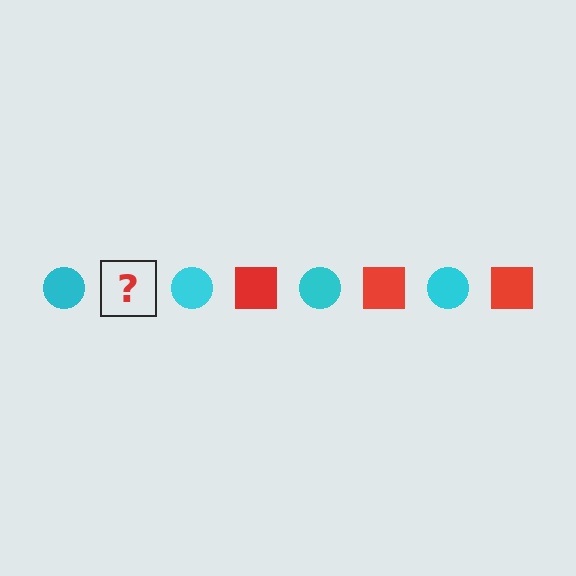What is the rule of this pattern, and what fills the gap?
The rule is that the pattern alternates between cyan circle and red square. The gap should be filled with a red square.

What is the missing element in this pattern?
The missing element is a red square.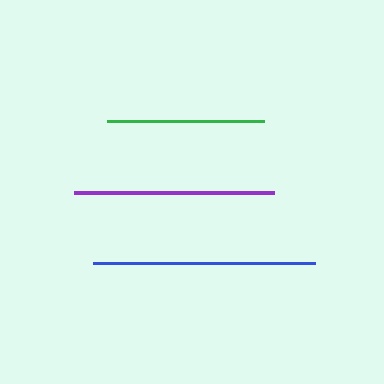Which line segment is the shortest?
The green line is the shortest at approximately 157 pixels.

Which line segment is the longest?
The blue line is the longest at approximately 222 pixels.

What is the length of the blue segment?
The blue segment is approximately 222 pixels long.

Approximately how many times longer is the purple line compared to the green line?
The purple line is approximately 1.3 times the length of the green line.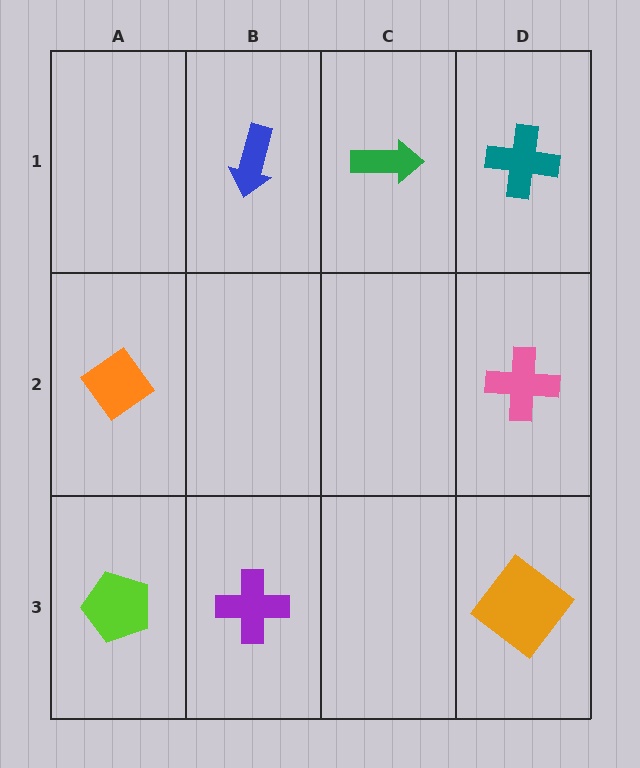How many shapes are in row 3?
3 shapes.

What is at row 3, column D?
An orange diamond.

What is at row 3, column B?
A purple cross.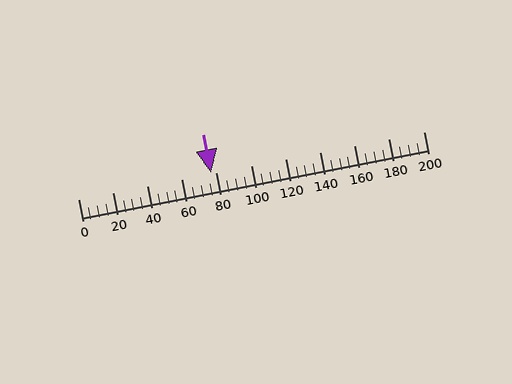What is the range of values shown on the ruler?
The ruler shows values from 0 to 200.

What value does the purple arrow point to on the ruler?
The purple arrow points to approximately 77.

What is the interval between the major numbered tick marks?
The major tick marks are spaced 20 units apart.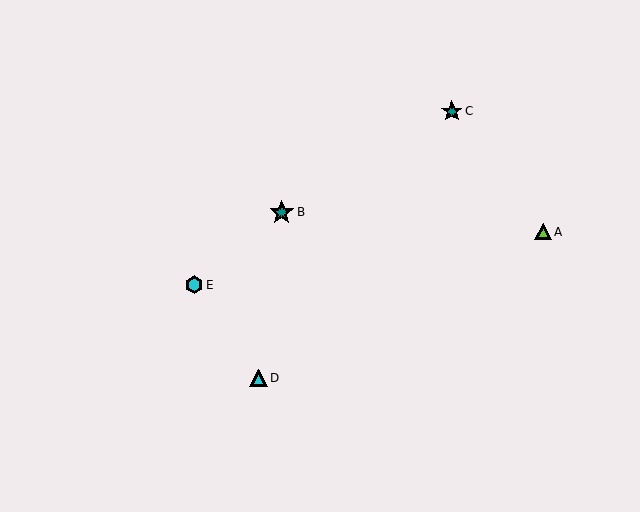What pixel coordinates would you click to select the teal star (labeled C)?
Click at (452, 111) to select the teal star C.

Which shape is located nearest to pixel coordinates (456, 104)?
The teal star (labeled C) at (452, 111) is nearest to that location.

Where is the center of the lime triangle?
The center of the lime triangle is at (543, 232).